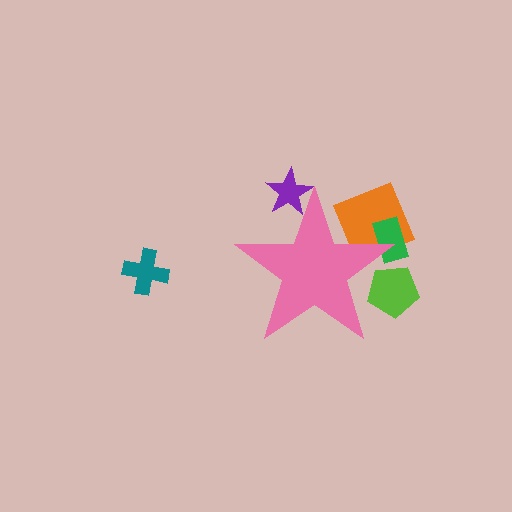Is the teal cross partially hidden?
No, the teal cross is fully visible.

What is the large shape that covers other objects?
A pink star.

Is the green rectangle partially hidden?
Yes, the green rectangle is partially hidden behind the pink star.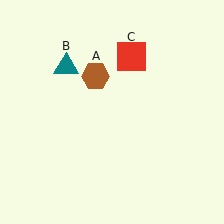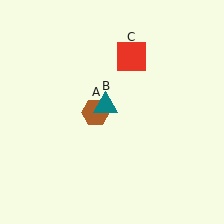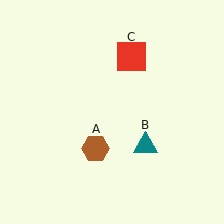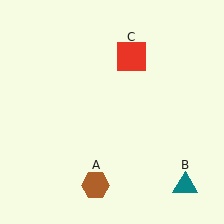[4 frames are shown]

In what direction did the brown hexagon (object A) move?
The brown hexagon (object A) moved down.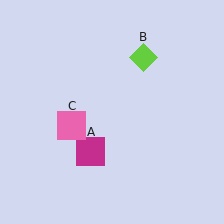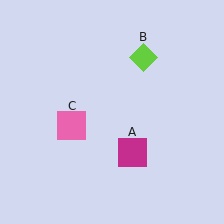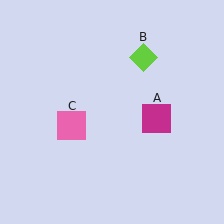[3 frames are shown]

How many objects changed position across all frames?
1 object changed position: magenta square (object A).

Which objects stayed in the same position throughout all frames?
Lime diamond (object B) and pink square (object C) remained stationary.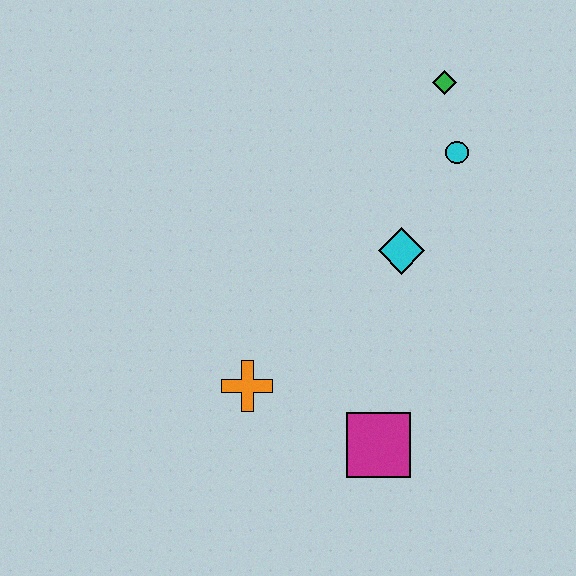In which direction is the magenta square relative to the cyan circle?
The magenta square is below the cyan circle.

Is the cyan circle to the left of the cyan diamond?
No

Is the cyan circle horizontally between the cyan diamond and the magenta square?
No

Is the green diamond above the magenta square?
Yes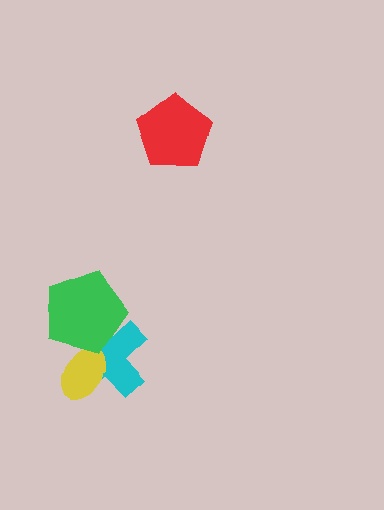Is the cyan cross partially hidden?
Yes, it is partially covered by another shape.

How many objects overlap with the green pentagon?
2 objects overlap with the green pentagon.